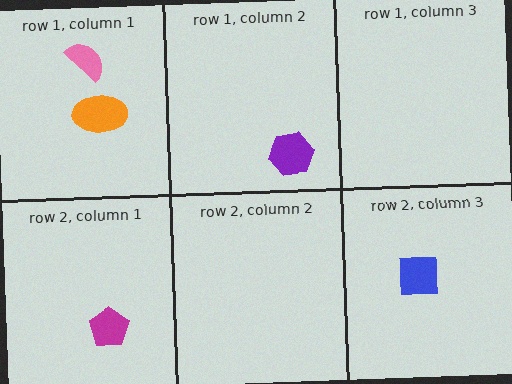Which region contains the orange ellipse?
The row 1, column 1 region.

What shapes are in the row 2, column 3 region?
The blue square.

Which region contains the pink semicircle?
The row 1, column 1 region.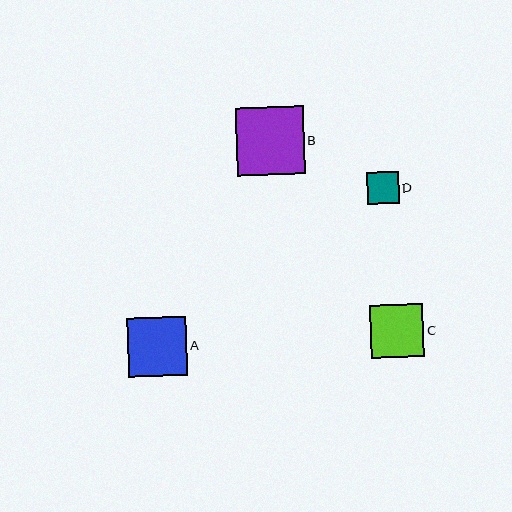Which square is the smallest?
Square D is the smallest with a size of approximately 32 pixels.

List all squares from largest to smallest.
From largest to smallest: B, A, C, D.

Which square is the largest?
Square B is the largest with a size of approximately 68 pixels.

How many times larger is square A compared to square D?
Square A is approximately 1.9 times the size of square D.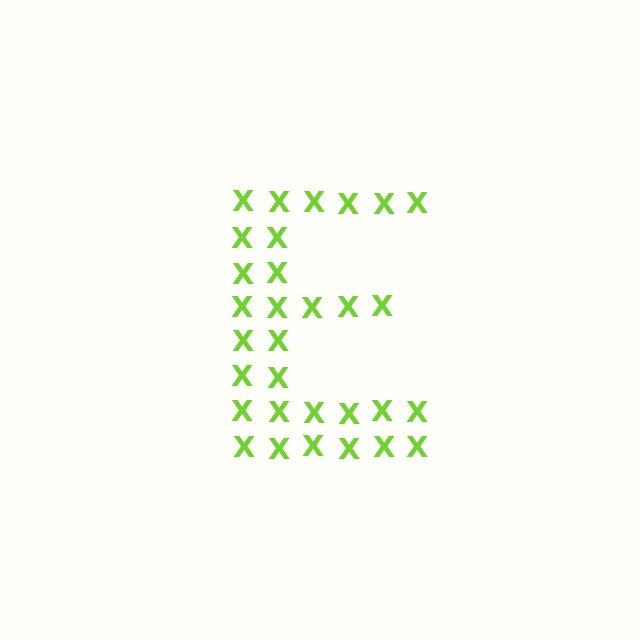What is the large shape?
The large shape is the letter E.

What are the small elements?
The small elements are letter X's.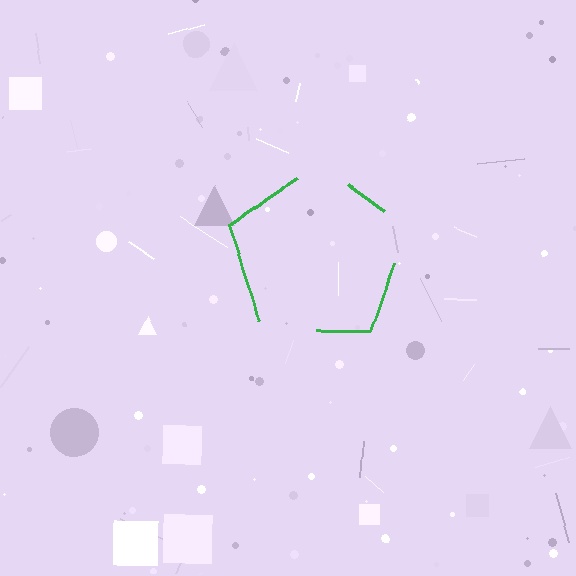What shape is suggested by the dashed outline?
The dashed outline suggests a pentagon.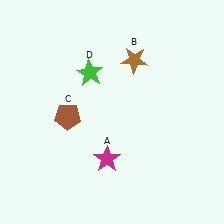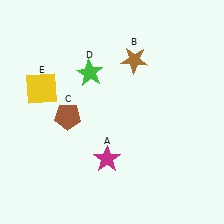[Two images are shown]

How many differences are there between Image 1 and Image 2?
There is 1 difference between the two images.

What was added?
A yellow square (E) was added in Image 2.